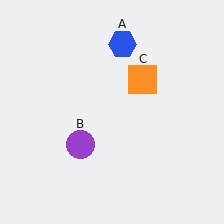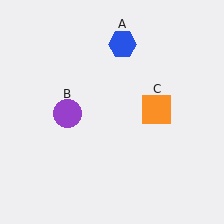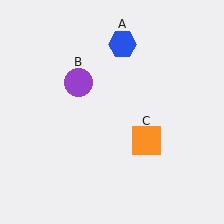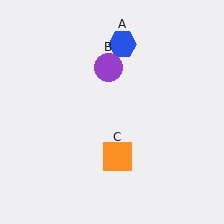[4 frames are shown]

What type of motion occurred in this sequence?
The purple circle (object B), orange square (object C) rotated clockwise around the center of the scene.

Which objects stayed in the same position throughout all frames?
Blue hexagon (object A) remained stationary.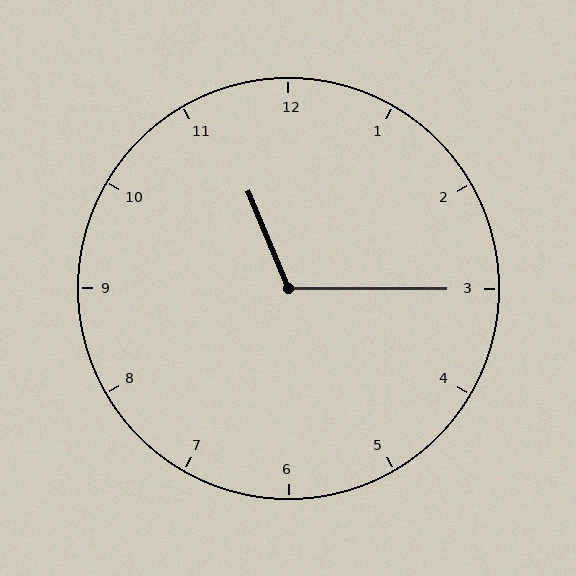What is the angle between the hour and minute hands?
Approximately 112 degrees.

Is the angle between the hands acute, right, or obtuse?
It is obtuse.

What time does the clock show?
11:15.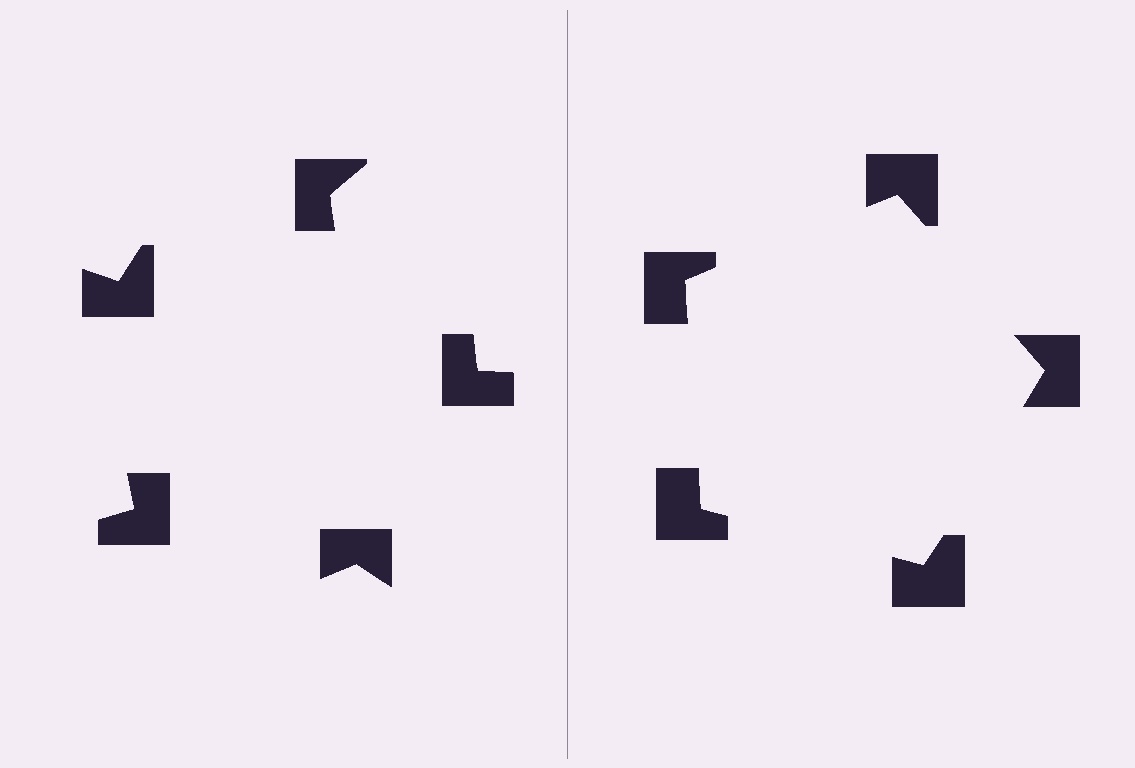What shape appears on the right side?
An illusory pentagon.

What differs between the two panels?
The notched squares are positioned identically on both sides; only the wedge orientations differ. On the right they align to a pentagon; on the left they are misaligned.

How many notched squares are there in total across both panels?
10 — 5 on each side.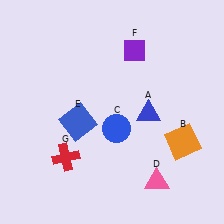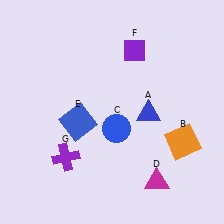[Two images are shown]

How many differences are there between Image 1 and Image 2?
There are 2 differences between the two images.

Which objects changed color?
D changed from pink to magenta. G changed from red to purple.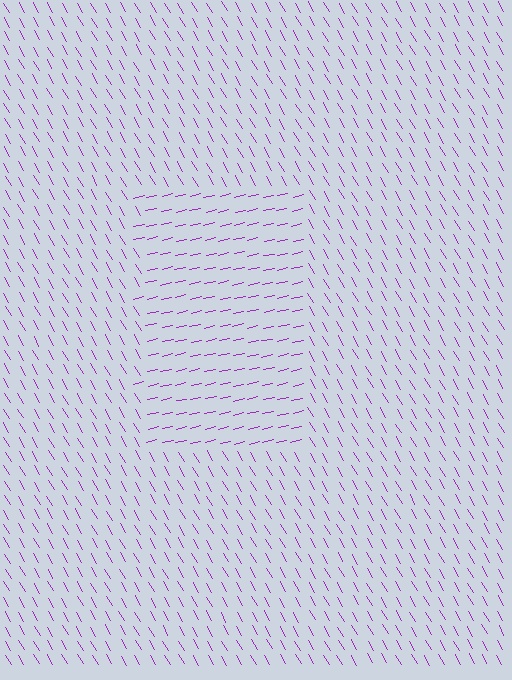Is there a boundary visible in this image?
Yes, there is a texture boundary formed by a change in line orientation.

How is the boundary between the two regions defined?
The boundary is defined purely by a change in line orientation (approximately 73 degrees difference). All lines are the same color and thickness.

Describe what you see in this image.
The image is filled with small purple line segments. A rectangle region in the image has lines oriented differently from the surrounding lines, creating a visible texture boundary.